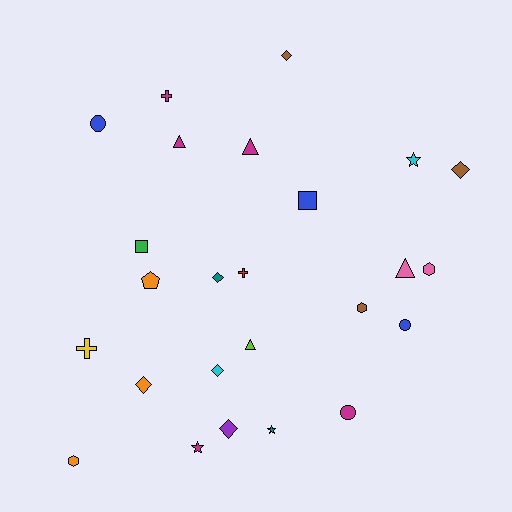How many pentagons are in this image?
There is 1 pentagon.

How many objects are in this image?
There are 25 objects.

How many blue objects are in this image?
There are 3 blue objects.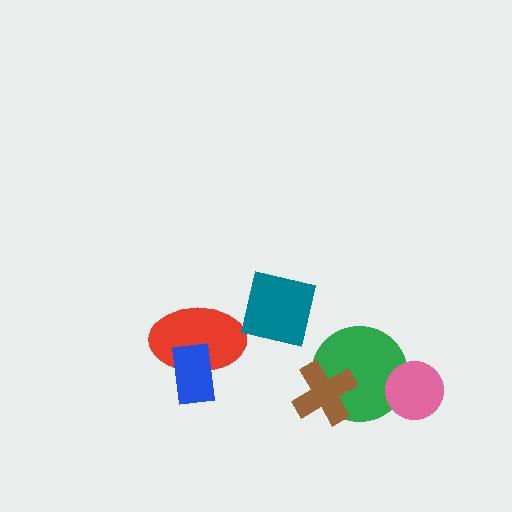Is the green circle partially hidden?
Yes, it is partially covered by another shape.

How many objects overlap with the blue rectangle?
1 object overlaps with the blue rectangle.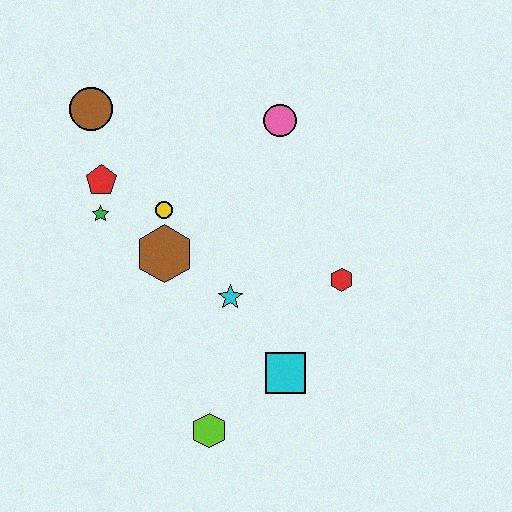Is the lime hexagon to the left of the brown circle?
No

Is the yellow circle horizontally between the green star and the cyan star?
Yes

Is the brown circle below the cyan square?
No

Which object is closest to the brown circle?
The red pentagon is closest to the brown circle.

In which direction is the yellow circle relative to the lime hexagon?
The yellow circle is above the lime hexagon.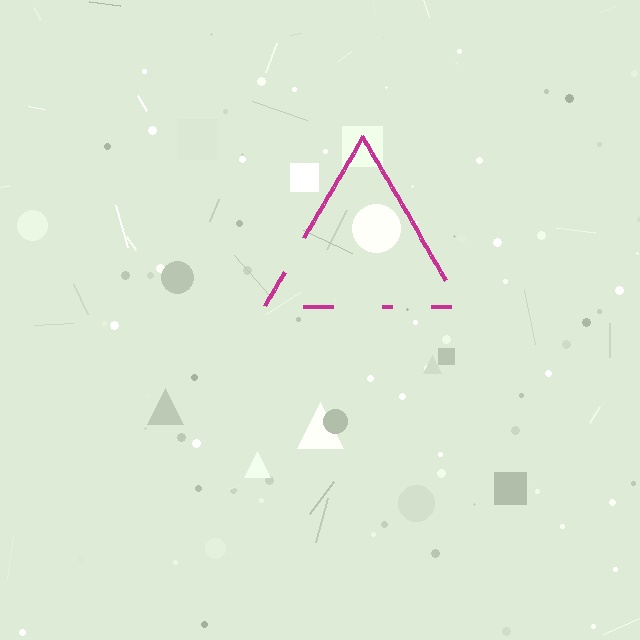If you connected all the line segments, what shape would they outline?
They would outline a triangle.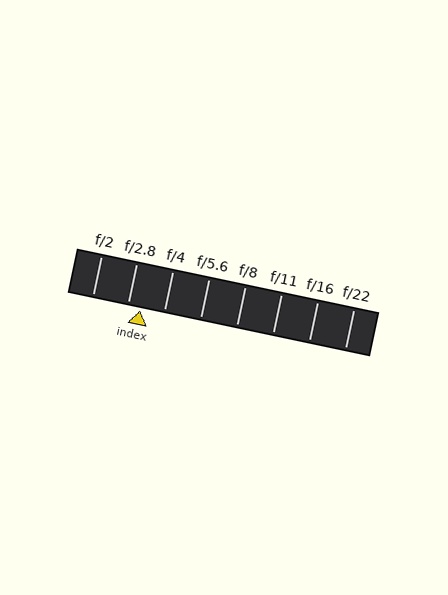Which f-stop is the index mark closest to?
The index mark is closest to f/2.8.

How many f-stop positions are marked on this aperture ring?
There are 8 f-stop positions marked.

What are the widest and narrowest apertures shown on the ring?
The widest aperture shown is f/2 and the narrowest is f/22.